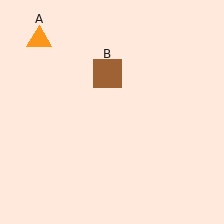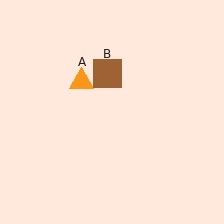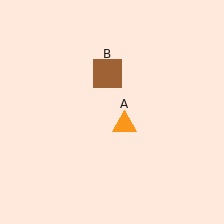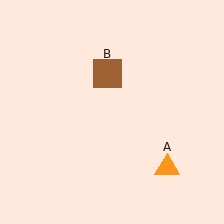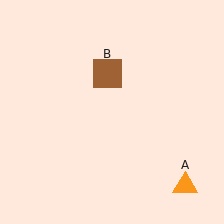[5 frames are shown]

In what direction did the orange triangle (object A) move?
The orange triangle (object A) moved down and to the right.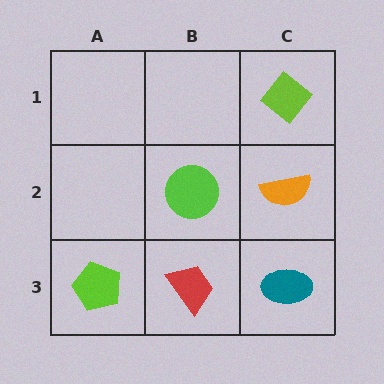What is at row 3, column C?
A teal ellipse.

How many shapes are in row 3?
3 shapes.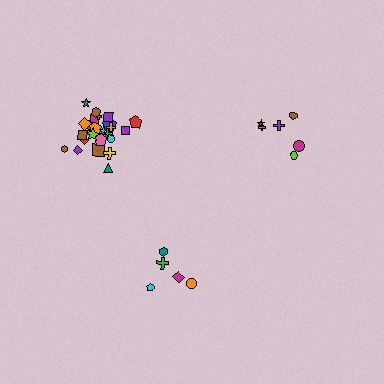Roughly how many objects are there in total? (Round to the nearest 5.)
Roughly 35 objects in total.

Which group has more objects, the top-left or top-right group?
The top-left group.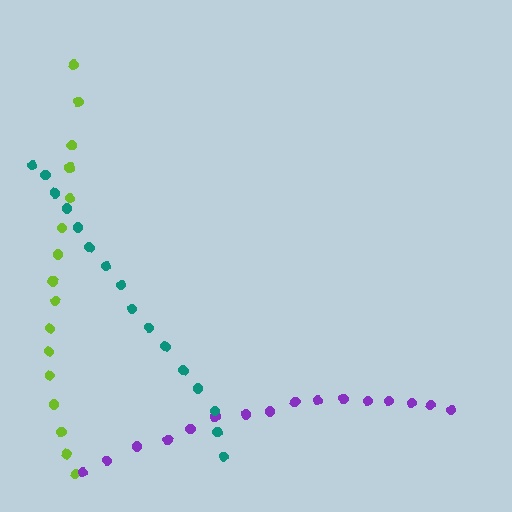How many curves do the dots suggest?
There are 3 distinct paths.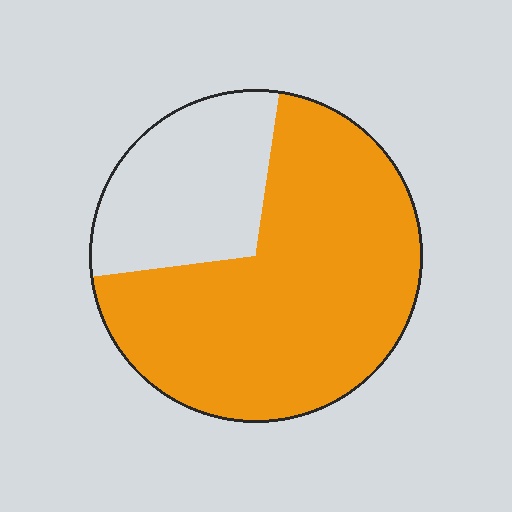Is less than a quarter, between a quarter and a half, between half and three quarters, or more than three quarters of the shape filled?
Between half and three quarters.